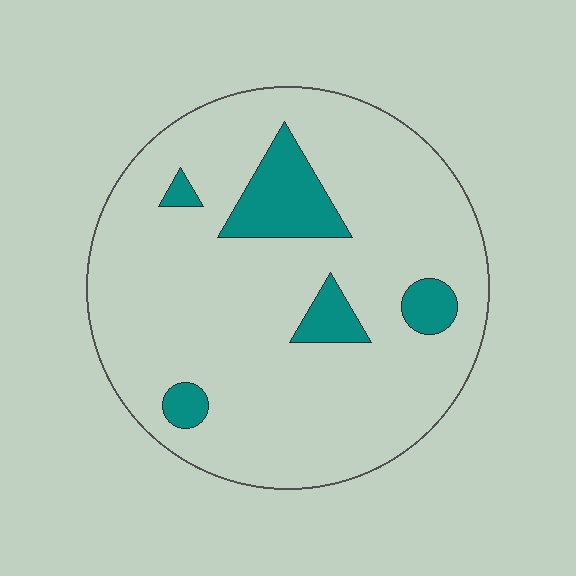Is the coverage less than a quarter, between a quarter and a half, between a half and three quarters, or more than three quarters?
Less than a quarter.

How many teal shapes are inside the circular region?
5.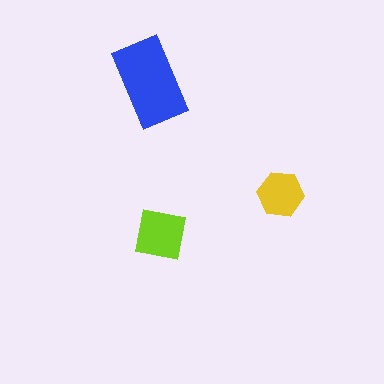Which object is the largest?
The blue rectangle.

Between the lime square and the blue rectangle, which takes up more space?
The blue rectangle.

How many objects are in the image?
There are 3 objects in the image.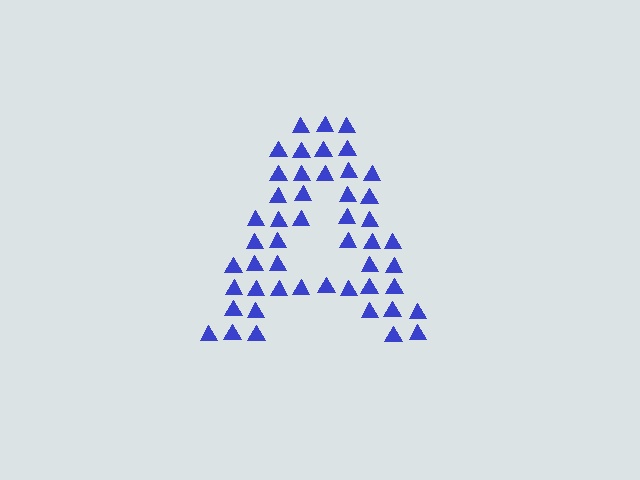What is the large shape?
The large shape is the letter A.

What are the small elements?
The small elements are triangles.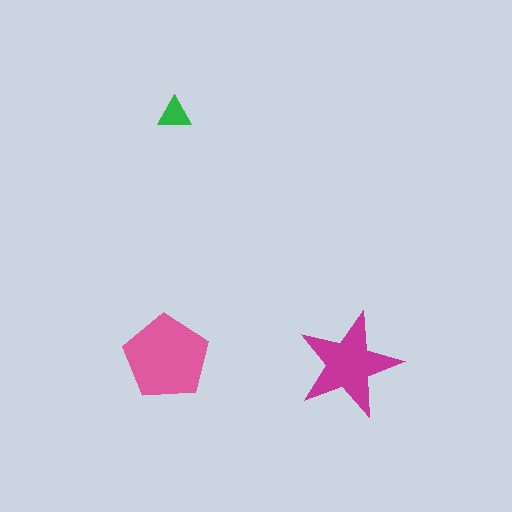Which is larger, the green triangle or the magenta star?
The magenta star.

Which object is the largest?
The pink pentagon.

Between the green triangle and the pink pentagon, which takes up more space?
The pink pentagon.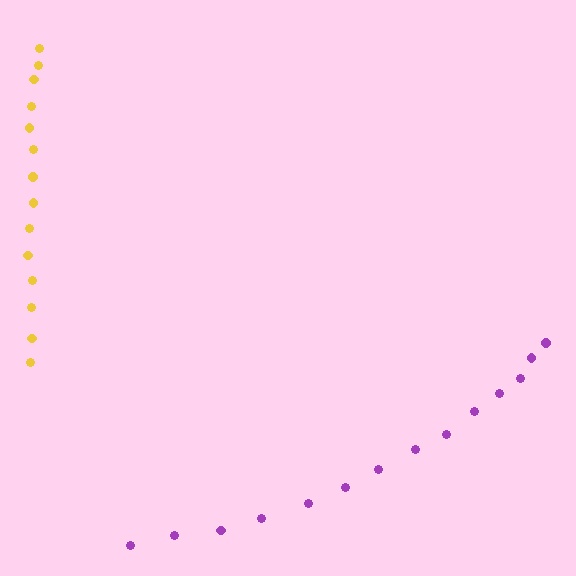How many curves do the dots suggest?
There are 2 distinct paths.